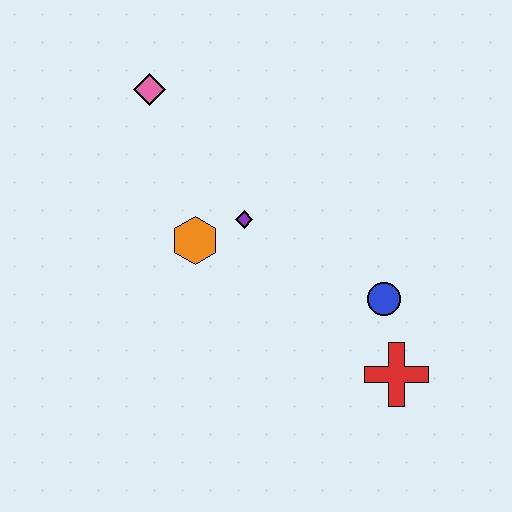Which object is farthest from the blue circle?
The pink diamond is farthest from the blue circle.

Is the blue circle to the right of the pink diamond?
Yes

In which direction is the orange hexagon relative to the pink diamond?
The orange hexagon is below the pink diamond.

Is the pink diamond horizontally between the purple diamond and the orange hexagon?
No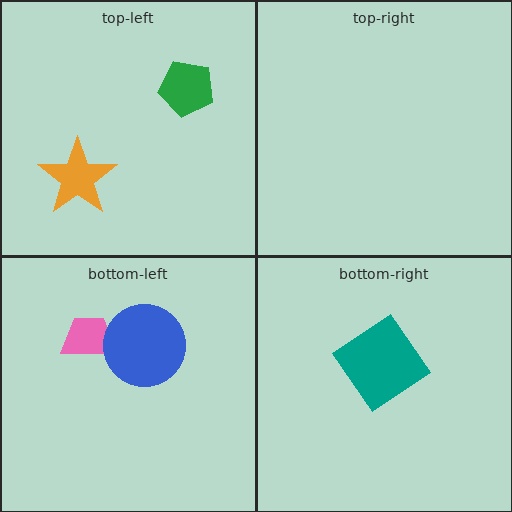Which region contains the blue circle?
The bottom-left region.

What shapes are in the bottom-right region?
The teal diamond.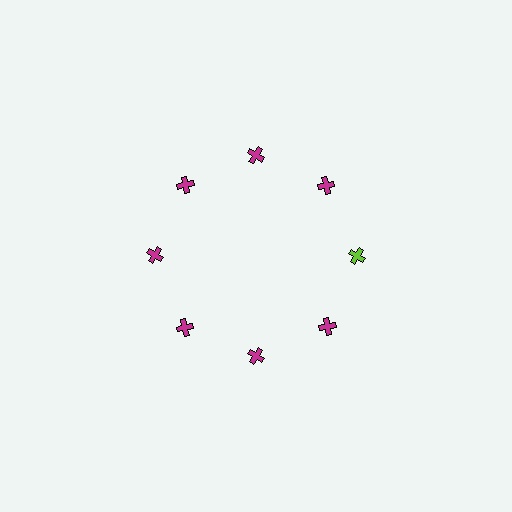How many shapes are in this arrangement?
There are 8 shapes arranged in a ring pattern.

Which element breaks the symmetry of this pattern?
The lime cross at roughly the 3 o'clock position breaks the symmetry. All other shapes are magenta crosses.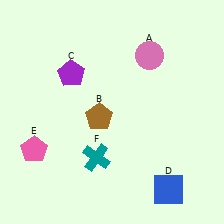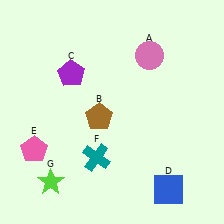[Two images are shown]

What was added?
A lime star (G) was added in Image 2.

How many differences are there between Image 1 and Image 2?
There is 1 difference between the two images.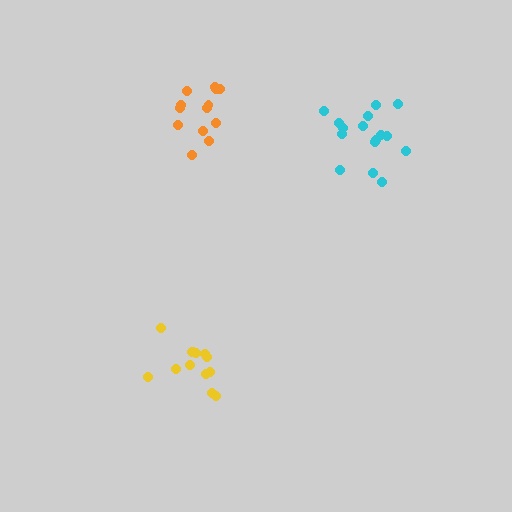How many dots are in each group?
Group 1: 16 dots, Group 2: 13 dots, Group 3: 13 dots (42 total).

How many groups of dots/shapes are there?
There are 3 groups.